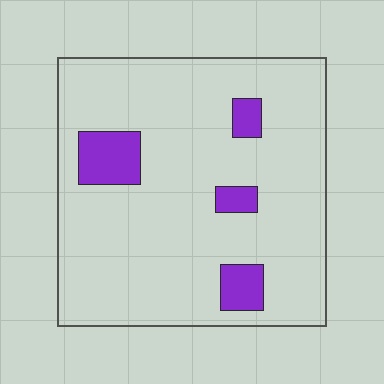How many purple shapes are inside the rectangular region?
4.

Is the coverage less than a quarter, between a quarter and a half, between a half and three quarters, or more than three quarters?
Less than a quarter.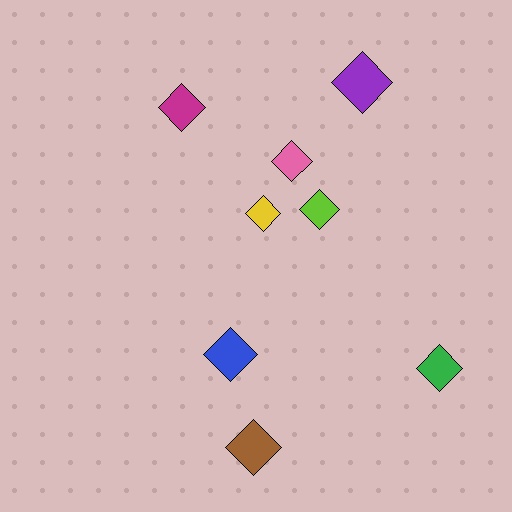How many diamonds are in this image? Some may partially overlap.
There are 8 diamonds.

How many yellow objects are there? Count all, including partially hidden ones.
There is 1 yellow object.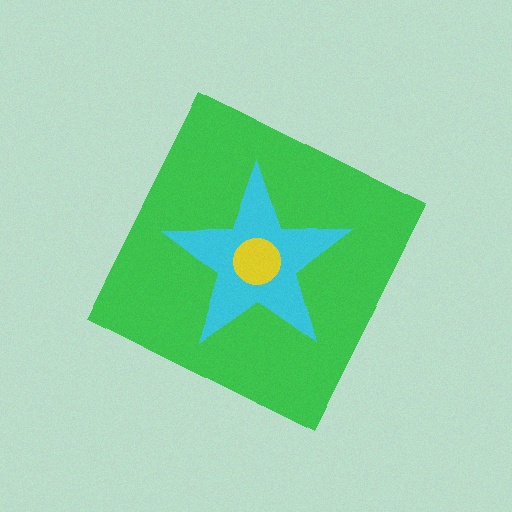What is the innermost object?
The yellow circle.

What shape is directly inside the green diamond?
The cyan star.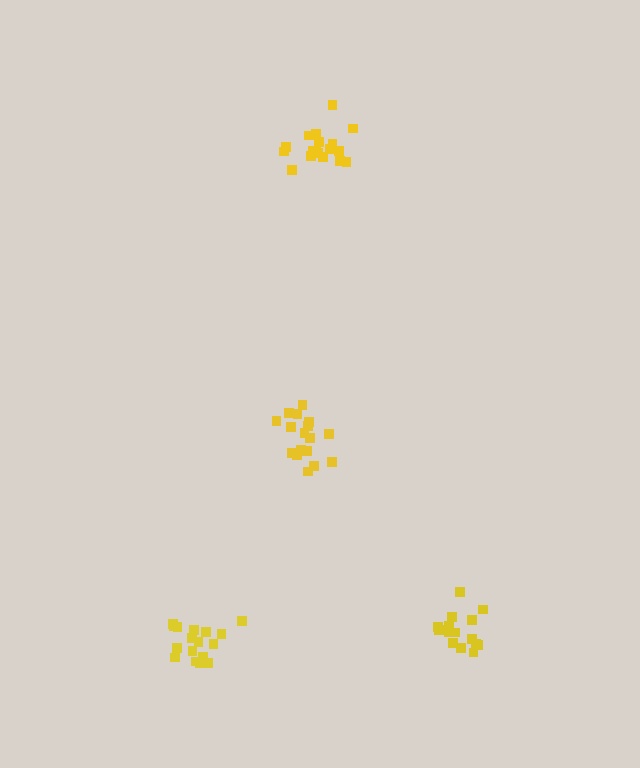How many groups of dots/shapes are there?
There are 4 groups.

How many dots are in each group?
Group 1: 17 dots, Group 2: 18 dots, Group 3: 15 dots, Group 4: 17 dots (67 total).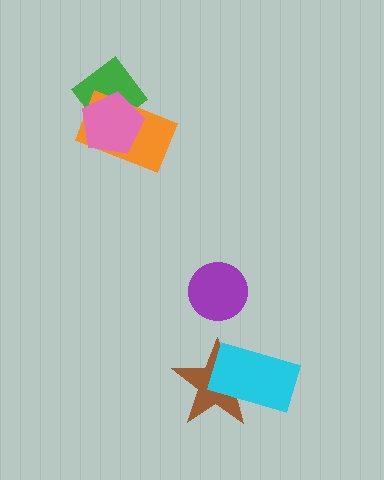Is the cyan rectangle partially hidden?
No, no other shape covers it.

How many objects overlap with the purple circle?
0 objects overlap with the purple circle.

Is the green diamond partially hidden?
Yes, it is partially covered by another shape.